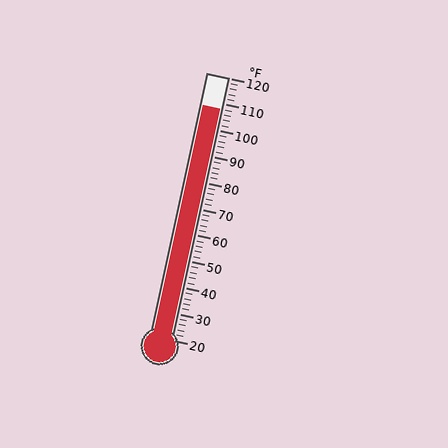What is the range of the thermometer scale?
The thermometer scale ranges from 20°F to 120°F.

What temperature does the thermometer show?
The thermometer shows approximately 108°F.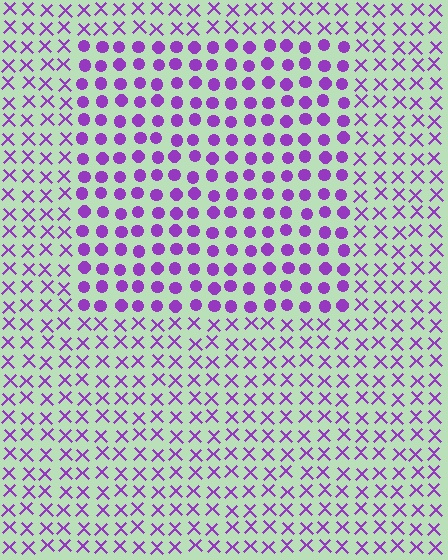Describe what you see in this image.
The image is filled with small purple elements arranged in a uniform grid. A rectangle-shaped region contains circles, while the surrounding area contains X marks. The boundary is defined purely by the change in element shape.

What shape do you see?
I see a rectangle.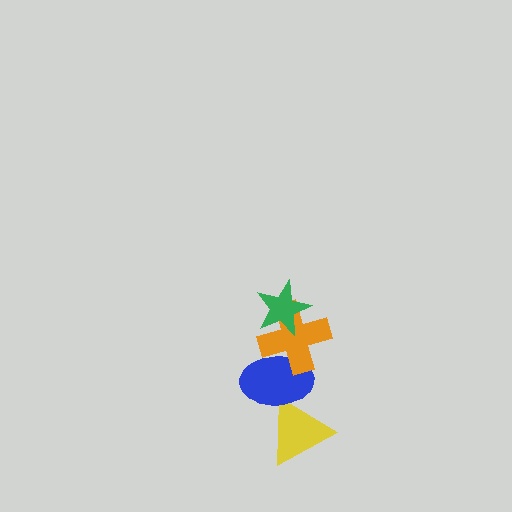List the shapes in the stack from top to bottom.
From top to bottom: the green star, the orange cross, the blue ellipse, the yellow triangle.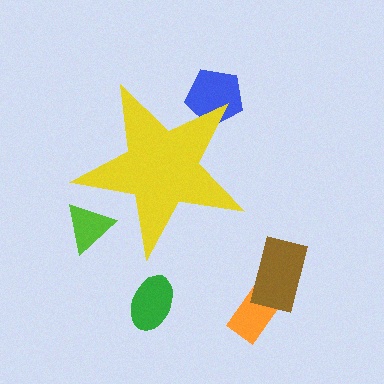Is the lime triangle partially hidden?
Yes, the lime triangle is partially hidden behind the yellow star.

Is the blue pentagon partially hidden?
Yes, the blue pentagon is partially hidden behind the yellow star.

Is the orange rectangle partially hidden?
No, the orange rectangle is fully visible.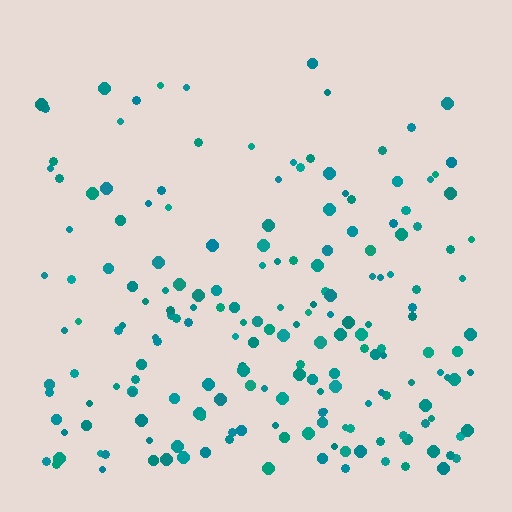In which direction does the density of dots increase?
From top to bottom, with the bottom side densest.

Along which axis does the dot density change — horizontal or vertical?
Vertical.